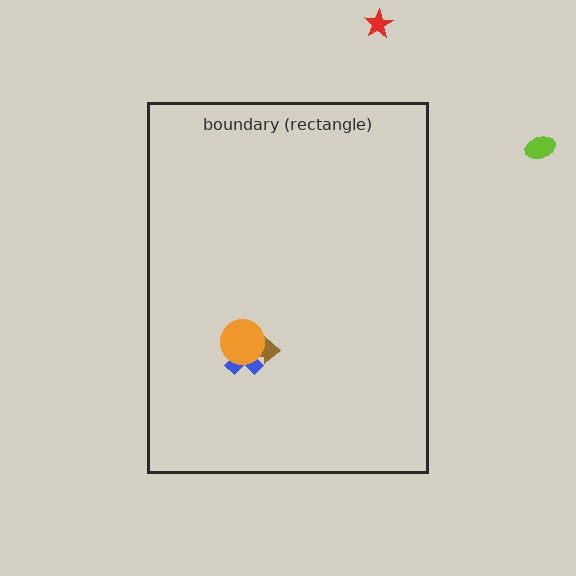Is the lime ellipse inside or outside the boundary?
Outside.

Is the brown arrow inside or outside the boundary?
Inside.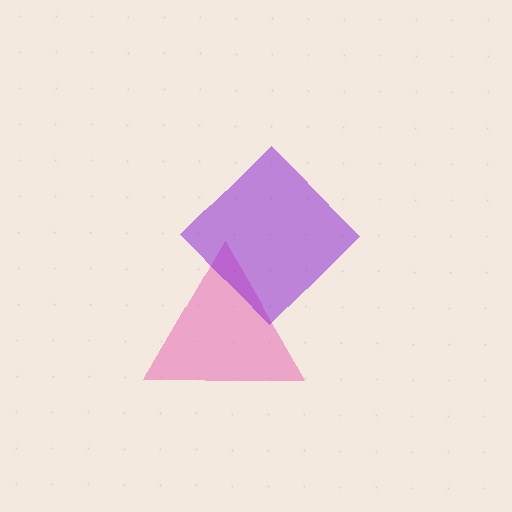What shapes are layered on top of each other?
The layered shapes are: a pink triangle, a purple diamond.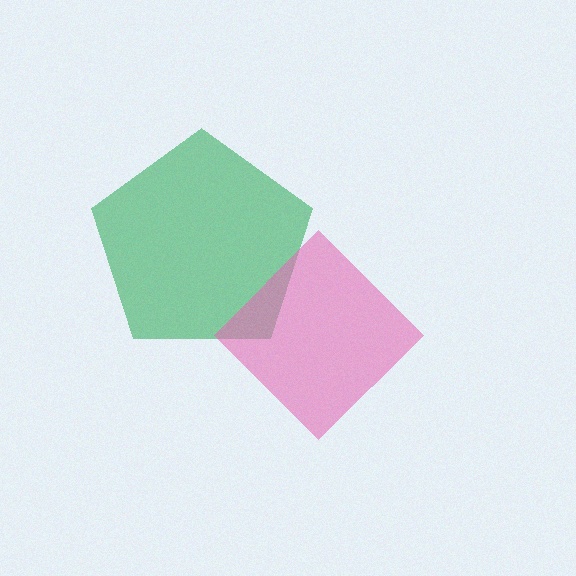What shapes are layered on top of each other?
The layered shapes are: a green pentagon, a pink diamond.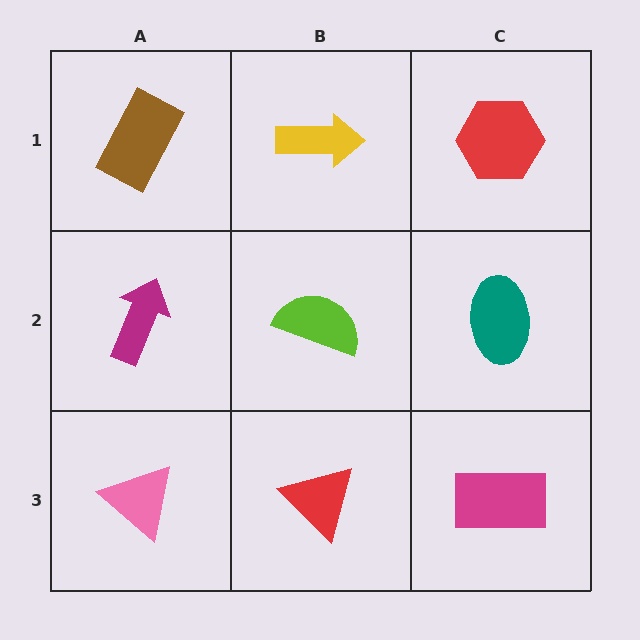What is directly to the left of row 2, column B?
A magenta arrow.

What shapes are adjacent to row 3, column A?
A magenta arrow (row 2, column A), a red triangle (row 3, column B).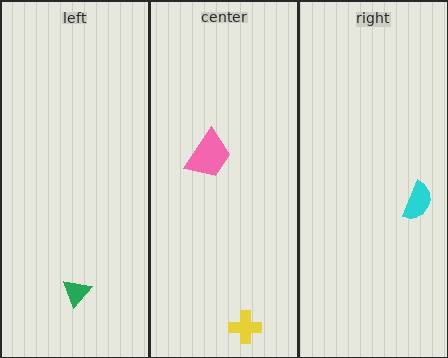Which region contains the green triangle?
The left region.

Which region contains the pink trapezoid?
The center region.